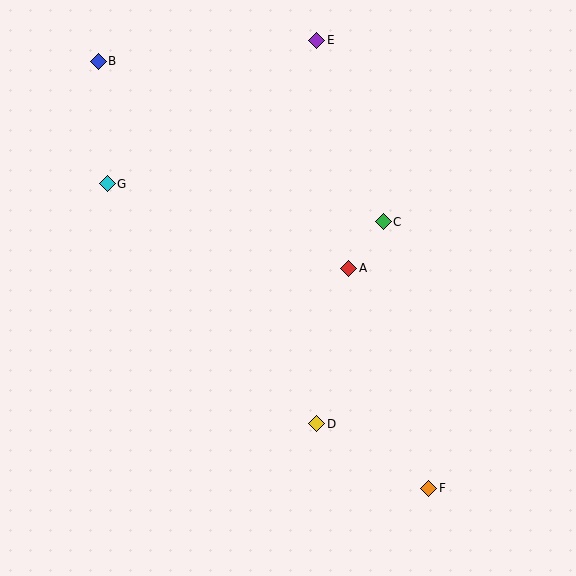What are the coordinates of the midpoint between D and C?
The midpoint between D and C is at (350, 323).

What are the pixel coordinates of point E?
Point E is at (317, 40).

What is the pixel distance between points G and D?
The distance between G and D is 319 pixels.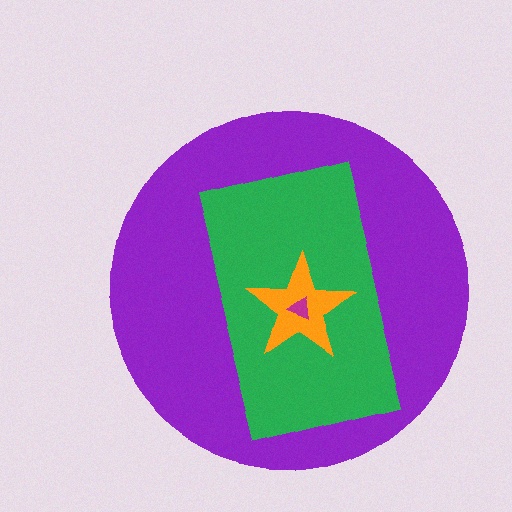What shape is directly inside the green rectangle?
The orange star.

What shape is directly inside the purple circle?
The green rectangle.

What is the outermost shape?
The purple circle.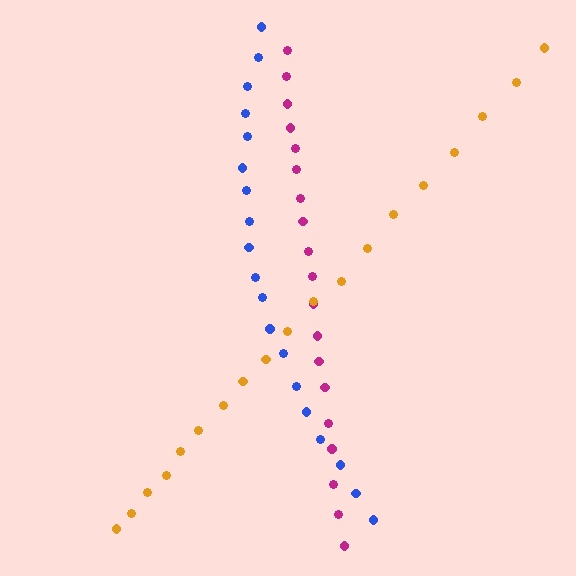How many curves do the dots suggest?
There are 3 distinct paths.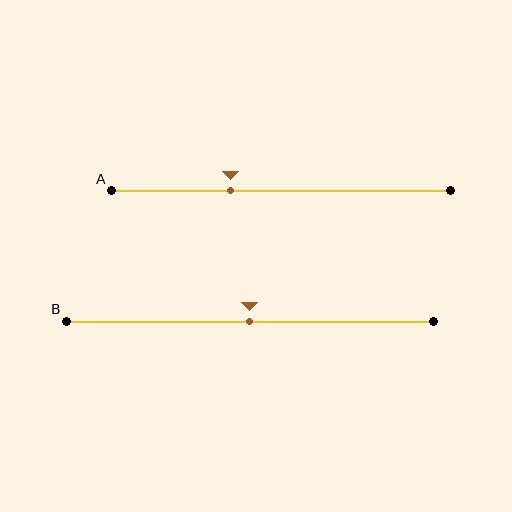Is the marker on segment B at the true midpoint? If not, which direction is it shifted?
Yes, the marker on segment B is at the true midpoint.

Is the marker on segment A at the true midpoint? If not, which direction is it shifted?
No, the marker on segment A is shifted to the left by about 15% of the segment length.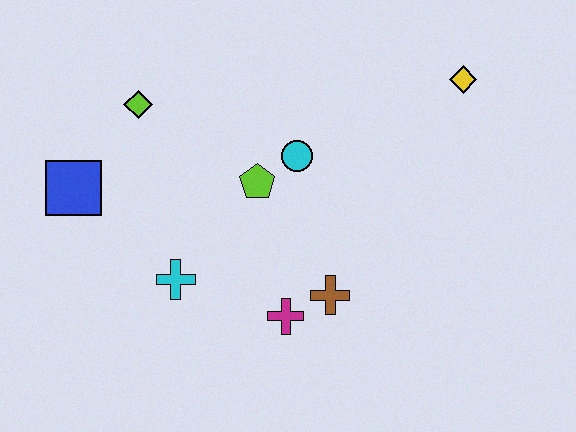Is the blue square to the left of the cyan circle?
Yes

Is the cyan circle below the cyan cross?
No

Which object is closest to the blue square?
The lime diamond is closest to the blue square.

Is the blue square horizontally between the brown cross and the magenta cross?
No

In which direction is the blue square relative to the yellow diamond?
The blue square is to the left of the yellow diamond.